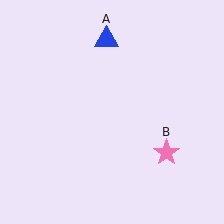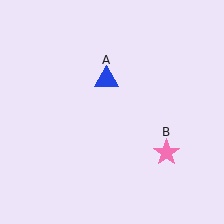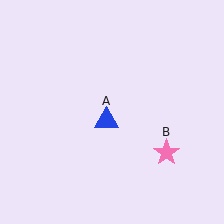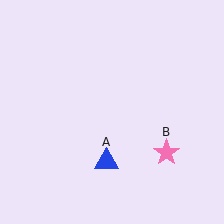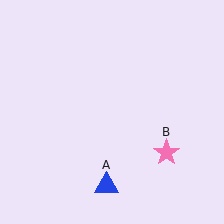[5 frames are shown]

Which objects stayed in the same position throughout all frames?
Pink star (object B) remained stationary.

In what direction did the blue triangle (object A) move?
The blue triangle (object A) moved down.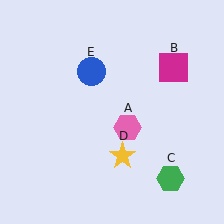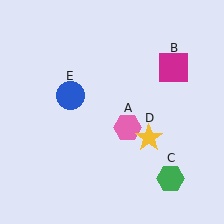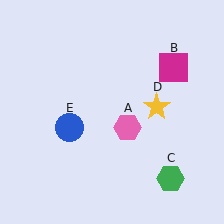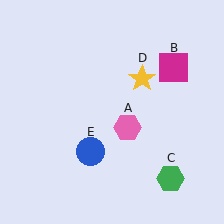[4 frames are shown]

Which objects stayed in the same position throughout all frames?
Pink hexagon (object A) and magenta square (object B) and green hexagon (object C) remained stationary.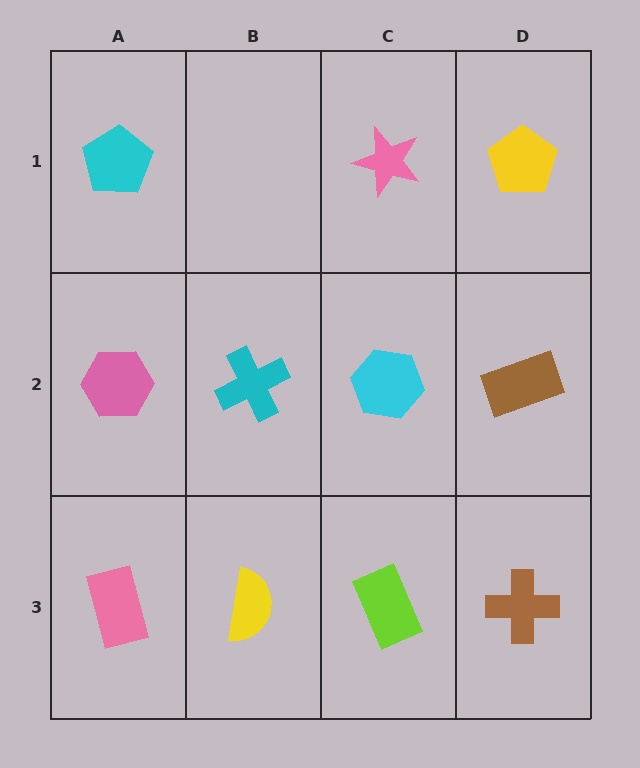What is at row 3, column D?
A brown cross.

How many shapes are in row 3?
4 shapes.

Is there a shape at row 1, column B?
No, that cell is empty.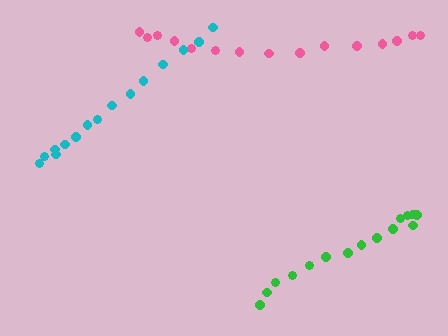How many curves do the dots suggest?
There are 3 distinct paths.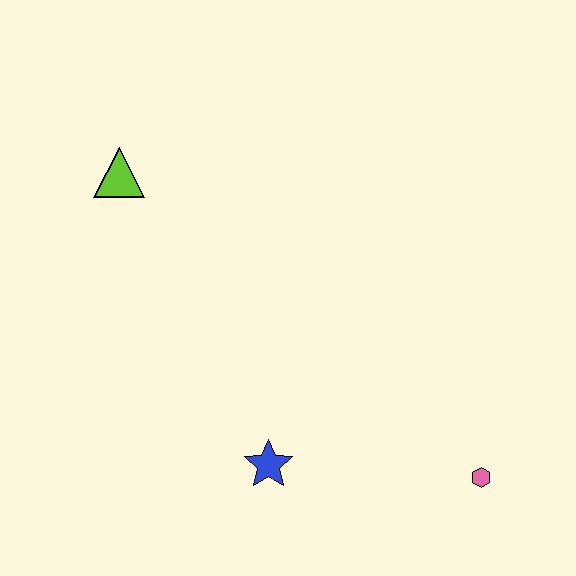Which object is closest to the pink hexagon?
The blue star is closest to the pink hexagon.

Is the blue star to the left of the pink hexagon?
Yes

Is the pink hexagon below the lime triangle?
Yes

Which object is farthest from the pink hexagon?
The lime triangle is farthest from the pink hexagon.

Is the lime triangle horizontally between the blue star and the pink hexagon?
No